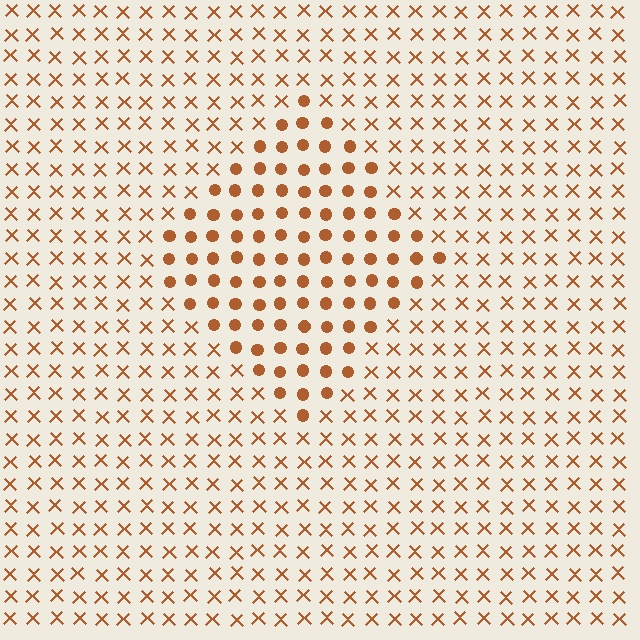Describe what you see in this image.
The image is filled with small brown elements arranged in a uniform grid. A diamond-shaped region contains circles, while the surrounding area contains X marks. The boundary is defined purely by the change in element shape.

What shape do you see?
I see a diamond.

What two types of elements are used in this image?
The image uses circles inside the diamond region and X marks outside it.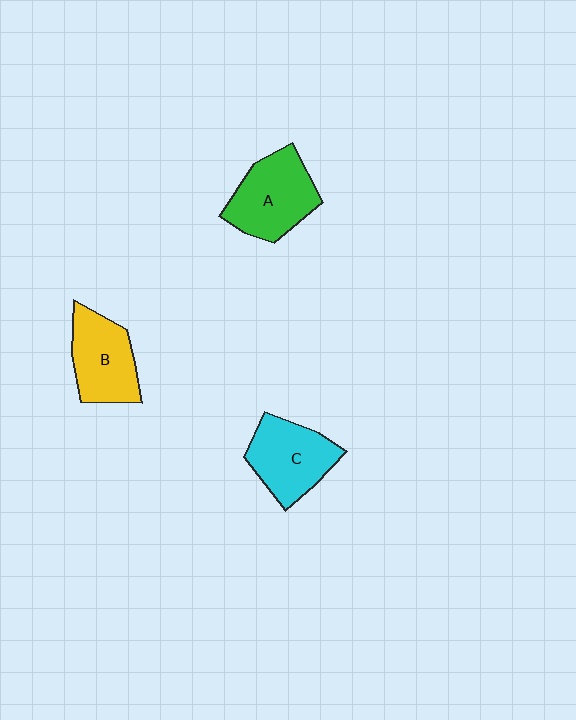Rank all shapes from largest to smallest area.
From largest to smallest: A (green), C (cyan), B (yellow).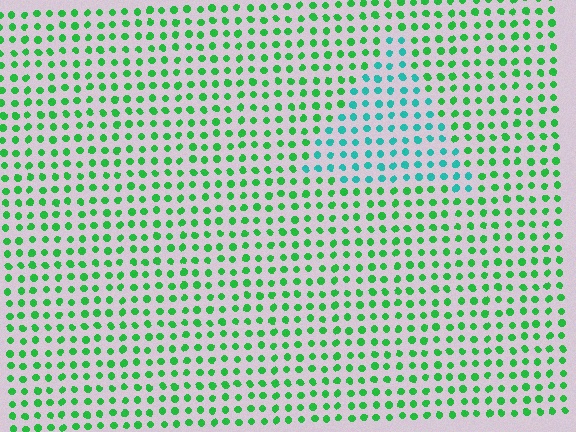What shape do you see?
I see a triangle.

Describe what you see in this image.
The image is filled with small green elements in a uniform arrangement. A triangle-shaped region is visible where the elements are tinted to a slightly different hue, forming a subtle color boundary.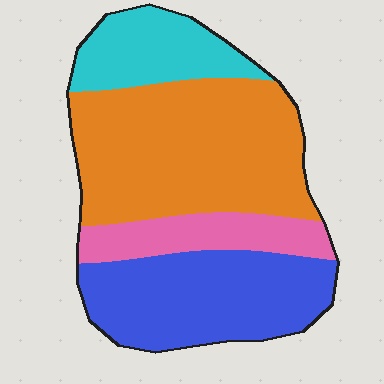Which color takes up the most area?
Orange, at roughly 40%.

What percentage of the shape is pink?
Pink covers about 15% of the shape.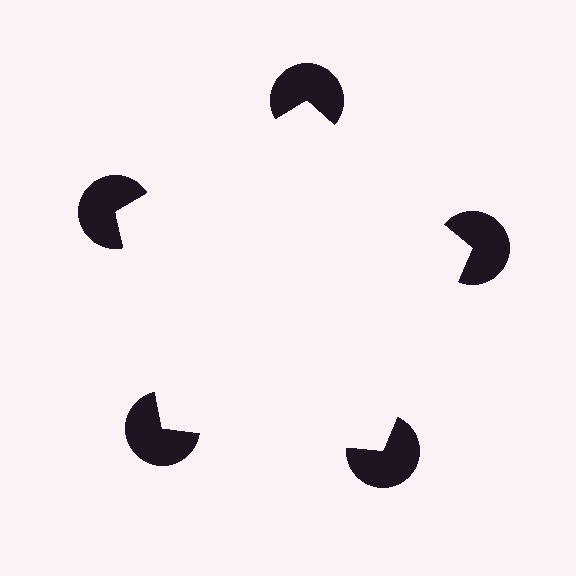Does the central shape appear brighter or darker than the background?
It typically appears slightly brighter than the background, even though no actual brightness change is drawn.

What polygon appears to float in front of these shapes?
An illusory pentagon — its edges are inferred from the aligned wedge cuts in the pac-man discs, not physically drawn.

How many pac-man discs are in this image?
There are 5 — one at each vertex of the illusory pentagon.